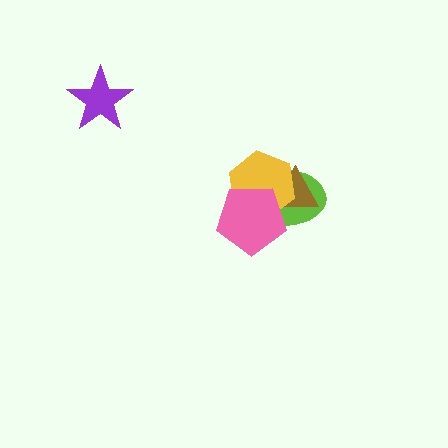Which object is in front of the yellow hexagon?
The pink pentagon is in front of the yellow hexagon.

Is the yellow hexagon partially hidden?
Yes, it is partially covered by another shape.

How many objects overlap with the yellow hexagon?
3 objects overlap with the yellow hexagon.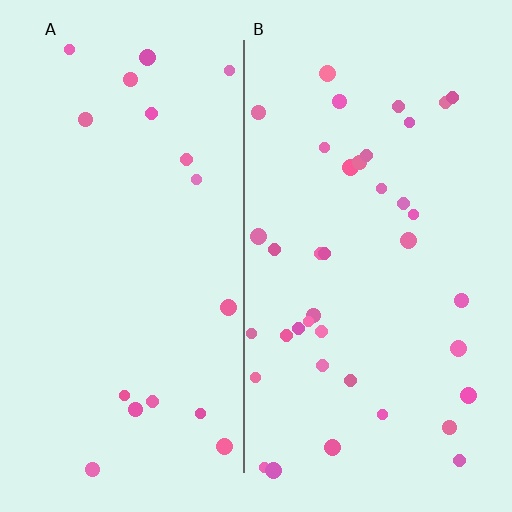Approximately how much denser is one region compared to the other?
Approximately 2.2× — region B over region A.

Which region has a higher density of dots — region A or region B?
B (the right).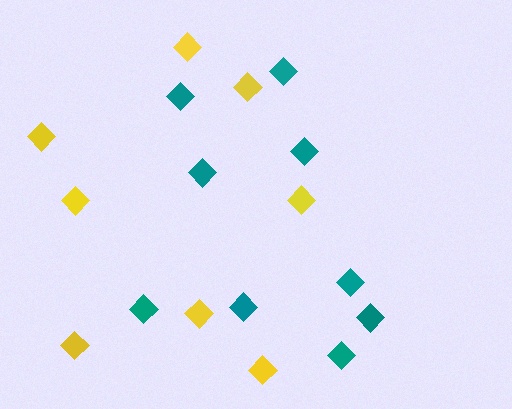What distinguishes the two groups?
There are 2 groups: one group of yellow diamonds (8) and one group of teal diamonds (9).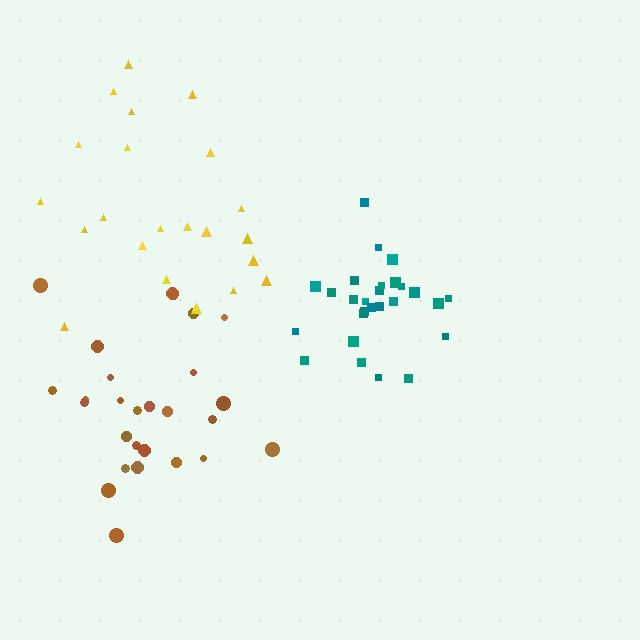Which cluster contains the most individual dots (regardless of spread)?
Brown (27).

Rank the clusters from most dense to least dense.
teal, brown, yellow.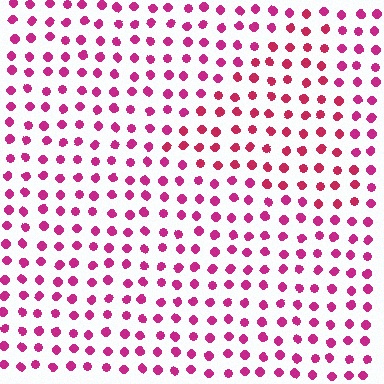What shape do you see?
I see a triangle.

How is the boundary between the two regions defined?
The boundary is defined purely by a slight shift in hue (about 19 degrees). Spacing, size, and orientation are identical on both sides.